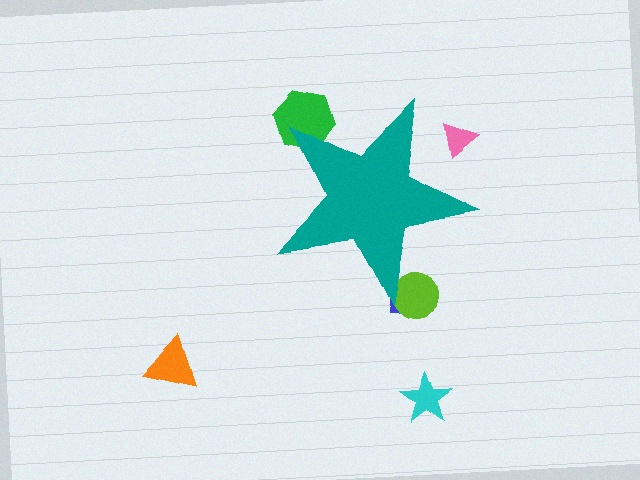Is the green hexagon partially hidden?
Yes, the green hexagon is partially hidden behind the teal star.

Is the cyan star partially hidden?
No, the cyan star is fully visible.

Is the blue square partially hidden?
Yes, the blue square is partially hidden behind the teal star.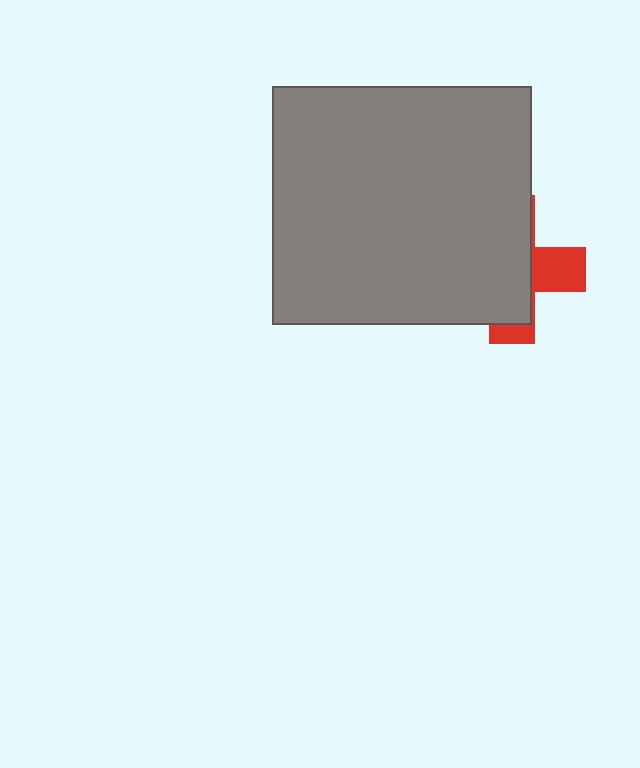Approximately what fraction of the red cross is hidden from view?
Roughly 69% of the red cross is hidden behind the gray rectangle.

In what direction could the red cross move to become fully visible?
The red cross could move right. That would shift it out from behind the gray rectangle entirely.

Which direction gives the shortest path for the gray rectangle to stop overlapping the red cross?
Moving left gives the shortest separation.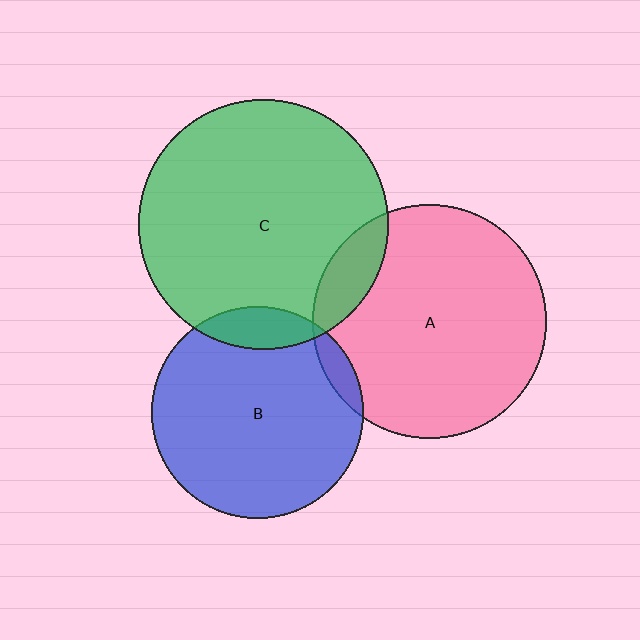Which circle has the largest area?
Circle C (green).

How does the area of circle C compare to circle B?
Approximately 1.4 times.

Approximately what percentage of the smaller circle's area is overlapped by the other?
Approximately 10%.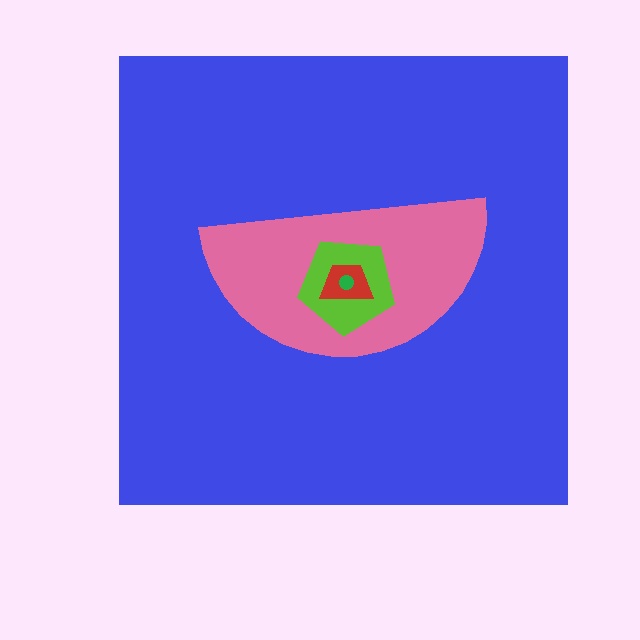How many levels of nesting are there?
5.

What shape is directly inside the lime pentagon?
The red trapezoid.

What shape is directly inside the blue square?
The pink semicircle.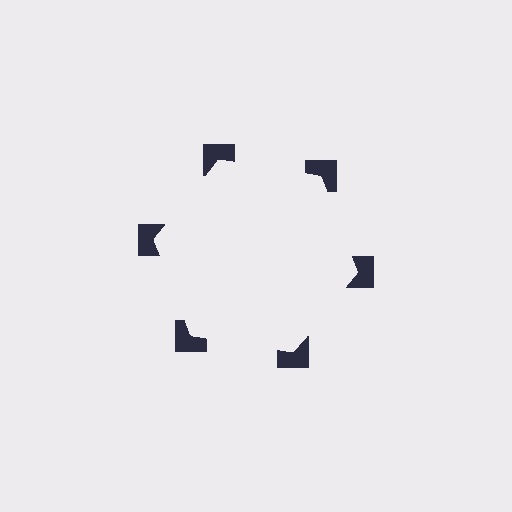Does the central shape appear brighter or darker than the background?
It typically appears slightly brighter than the background, even though no actual brightness change is drawn.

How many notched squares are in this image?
There are 6 — one at each vertex of the illusory hexagon.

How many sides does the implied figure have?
6 sides.